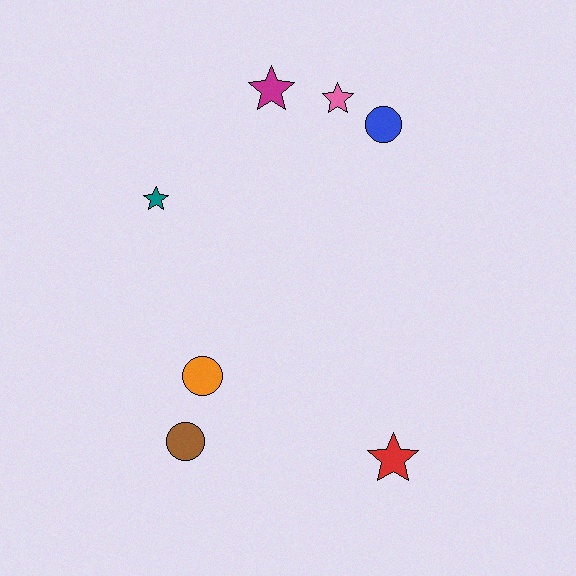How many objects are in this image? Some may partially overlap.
There are 7 objects.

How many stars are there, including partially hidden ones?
There are 4 stars.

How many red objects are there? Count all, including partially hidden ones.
There is 1 red object.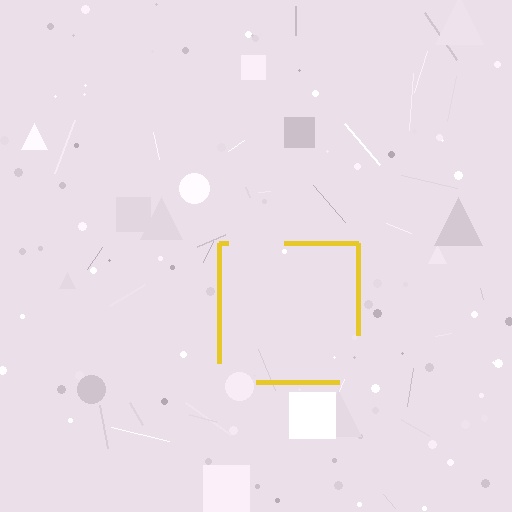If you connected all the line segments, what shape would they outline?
They would outline a square.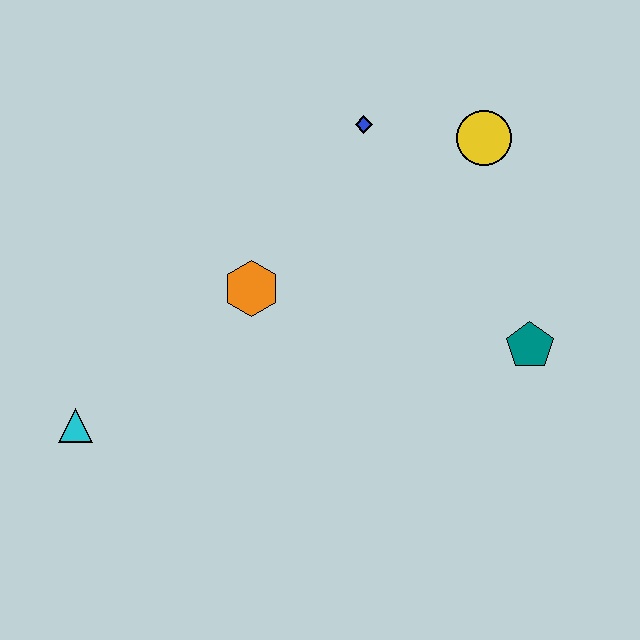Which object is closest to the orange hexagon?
The blue diamond is closest to the orange hexagon.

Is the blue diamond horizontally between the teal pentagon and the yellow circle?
No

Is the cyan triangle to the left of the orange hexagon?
Yes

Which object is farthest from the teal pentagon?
The cyan triangle is farthest from the teal pentagon.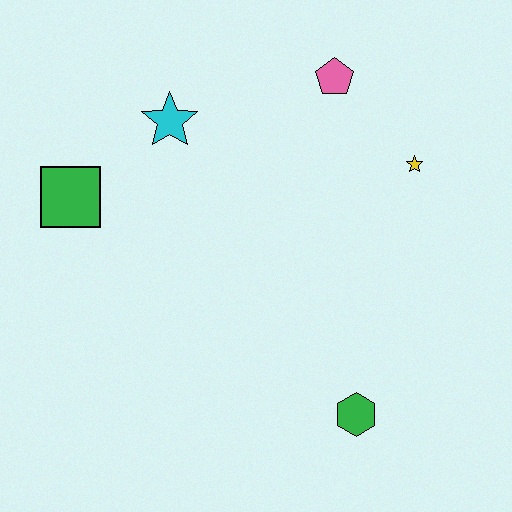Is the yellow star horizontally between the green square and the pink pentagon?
No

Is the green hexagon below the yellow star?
Yes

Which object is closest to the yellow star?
The pink pentagon is closest to the yellow star.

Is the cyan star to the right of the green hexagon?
No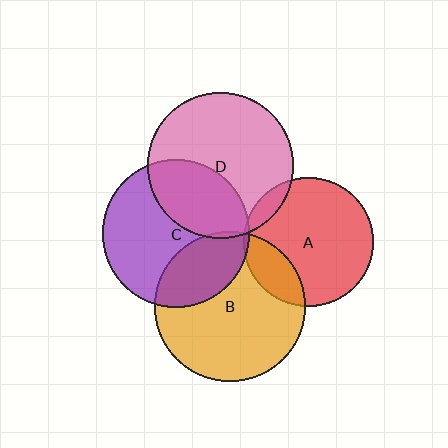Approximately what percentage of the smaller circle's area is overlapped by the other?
Approximately 5%.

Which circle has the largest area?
Circle B (orange).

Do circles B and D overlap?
Yes.